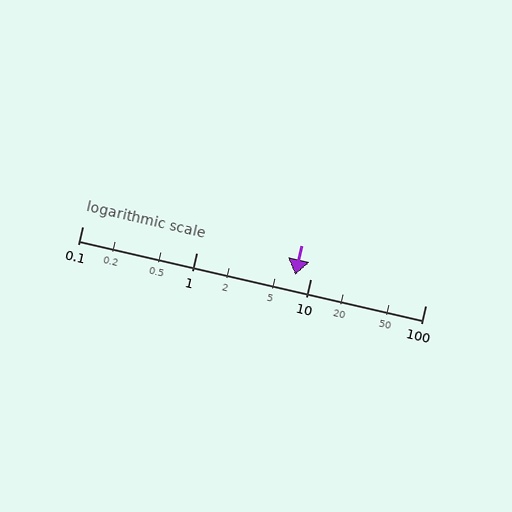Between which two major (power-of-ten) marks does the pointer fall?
The pointer is between 1 and 10.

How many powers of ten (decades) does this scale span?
The scale spans 3 decades, from 0.1 to 100.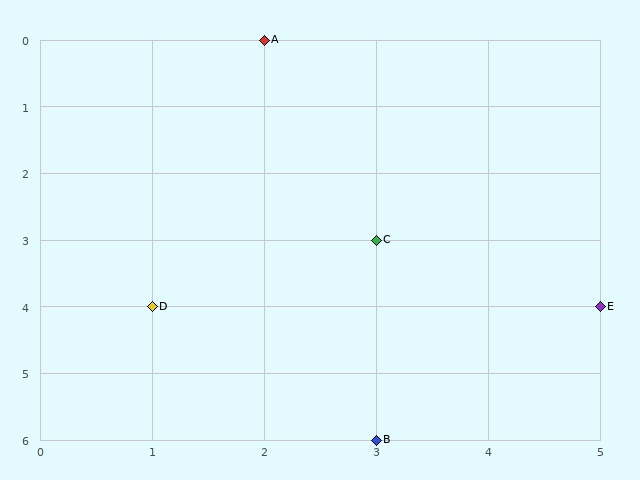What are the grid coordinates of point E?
Point E is at grid coordinates (5, 4).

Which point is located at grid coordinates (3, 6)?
Point B is at (3, 6).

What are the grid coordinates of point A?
Point A is at grid coordinates (2, 0).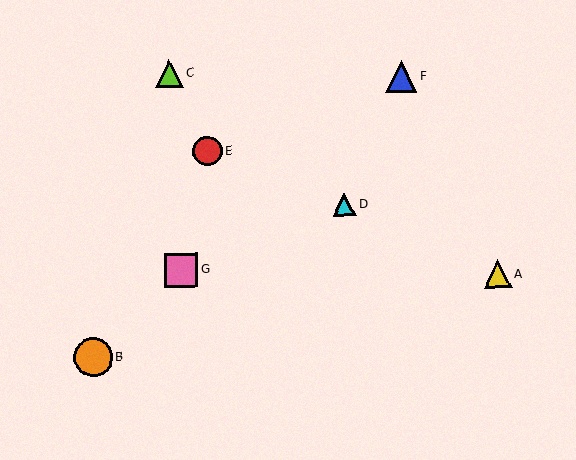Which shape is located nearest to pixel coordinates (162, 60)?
The lime triangle (labeled C) at (169, 74) is nearest to that location.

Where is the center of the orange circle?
The center of the orange circle is at (93, 357).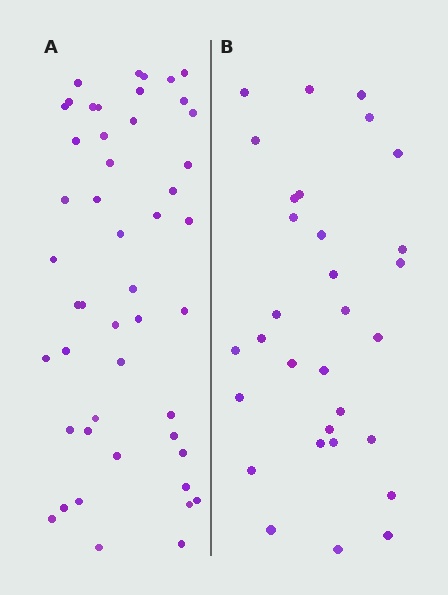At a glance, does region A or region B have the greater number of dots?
Region A (the left region) has more dots.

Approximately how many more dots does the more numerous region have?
Region A has approximately 15 more dots than region B.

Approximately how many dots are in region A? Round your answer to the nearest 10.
About 50 dots. (The exact count is 48, which rounds to 50.)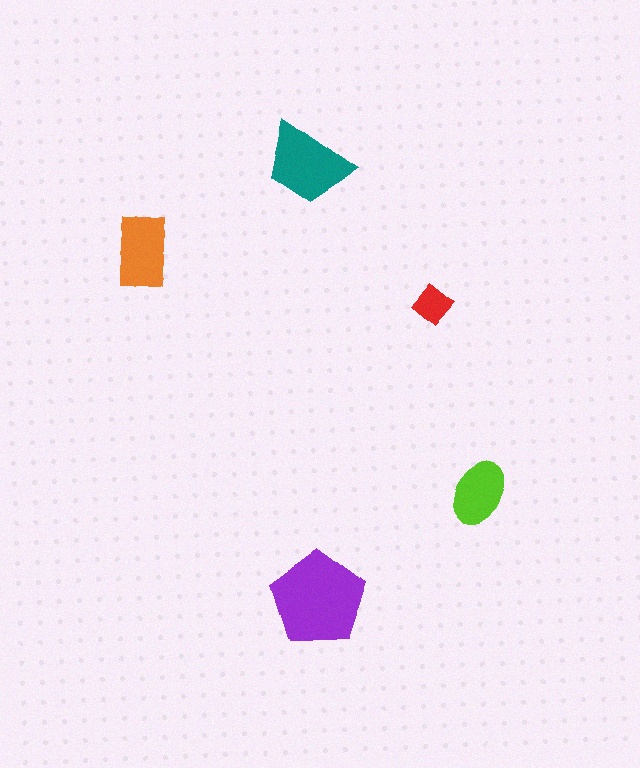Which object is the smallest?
The red diamond.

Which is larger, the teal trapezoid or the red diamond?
The teal trapezoid.